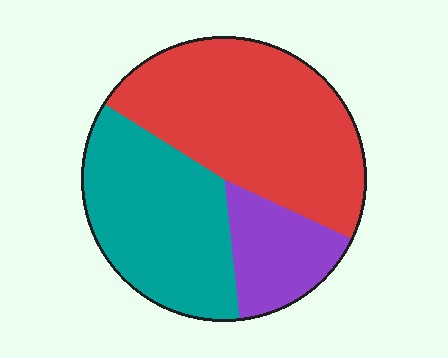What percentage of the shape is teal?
Teal takes up about three eighths (3/8) of the shape.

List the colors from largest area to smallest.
From largest to smallest: red, teal, purple.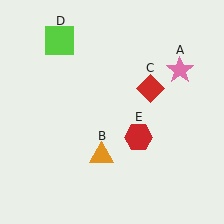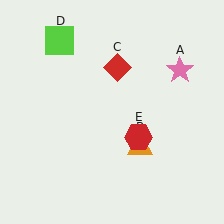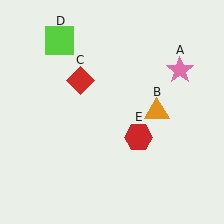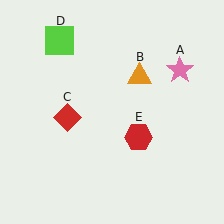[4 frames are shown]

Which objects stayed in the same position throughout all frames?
Pink star (object A) and lime square (object D) and red hexagon (object E) remained stationary.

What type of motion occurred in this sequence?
The orange triangle (object B), red diamond (object C) rotated counterclockwise around the center of the scene.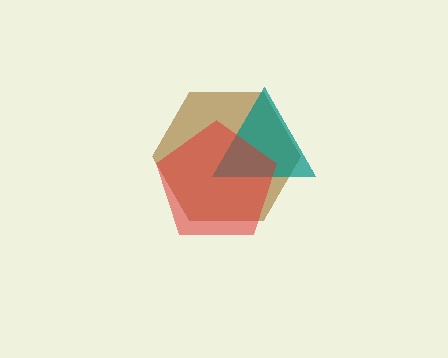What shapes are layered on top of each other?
The layered shapes are: a brown hexagon, a teal triangle, a red pentagon.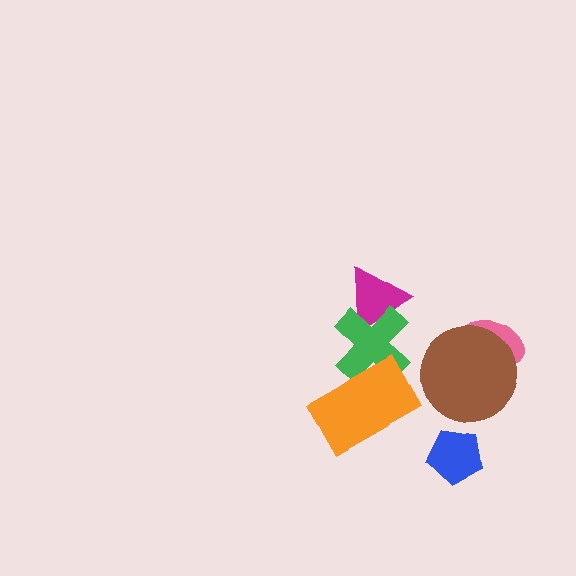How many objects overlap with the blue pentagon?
0 objects overlap with the blue pentagon.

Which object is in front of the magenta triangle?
The green cross is in front of the magenta triangle.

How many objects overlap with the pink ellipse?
1 object overlaps with the pink ellipse.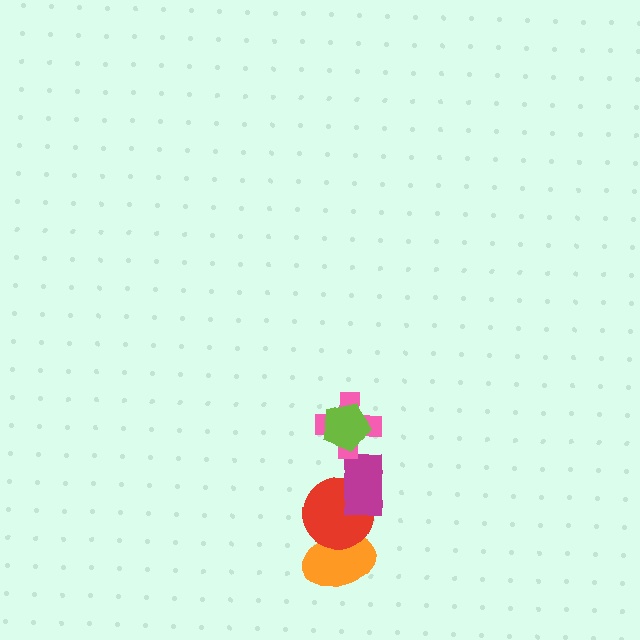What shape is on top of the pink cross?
The lime pentagon is on top of the pink cross.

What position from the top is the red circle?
The red circle is 4th from the top.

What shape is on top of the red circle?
The magenta rectangle is on top of the red circle.